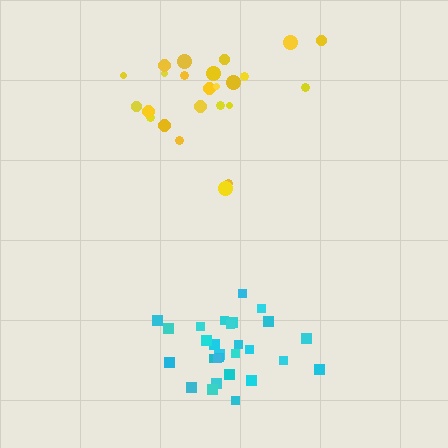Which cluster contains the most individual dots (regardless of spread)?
Cyan (28).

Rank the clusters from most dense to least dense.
cyan, yellow.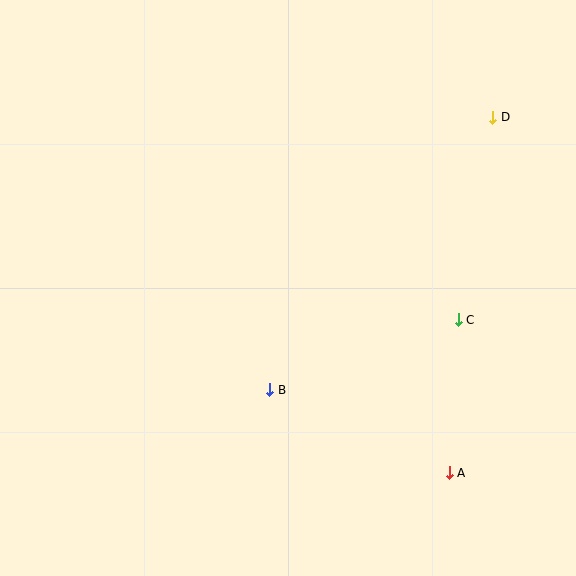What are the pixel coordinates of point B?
Point B is at (270, 390).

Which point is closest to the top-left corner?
Point B is closest to the top-left corner.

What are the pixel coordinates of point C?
Point C is at (458, 320).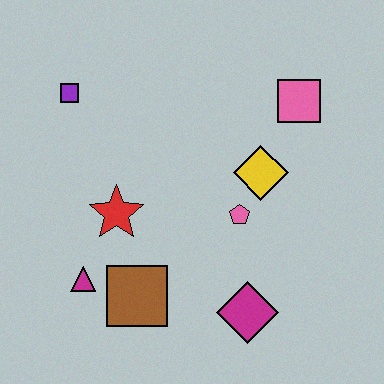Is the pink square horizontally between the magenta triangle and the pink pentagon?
No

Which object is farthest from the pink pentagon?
The purple square is farthest from the pink pentagon.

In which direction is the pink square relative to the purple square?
The pink square is to the right of the purple square.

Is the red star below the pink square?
Yes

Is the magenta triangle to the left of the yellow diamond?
Yes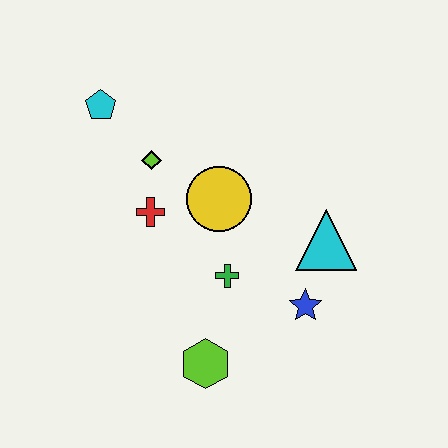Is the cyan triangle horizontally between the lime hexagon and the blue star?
No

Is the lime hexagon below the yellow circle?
Yes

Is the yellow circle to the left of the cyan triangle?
Yes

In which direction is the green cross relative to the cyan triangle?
The green cross is to the left of the cyan triangle.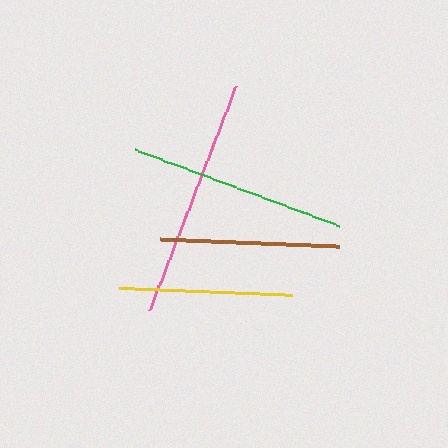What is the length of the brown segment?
The brown segment is approximately 179 pixels long.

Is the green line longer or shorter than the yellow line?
The green line is longer than the yellow line.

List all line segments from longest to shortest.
From longest to shortest: pink, green, brown, yellow.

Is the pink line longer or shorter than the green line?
The pink line is longer than the green line.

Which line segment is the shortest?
The yellow line is the shortest at approximately 173 pixels.